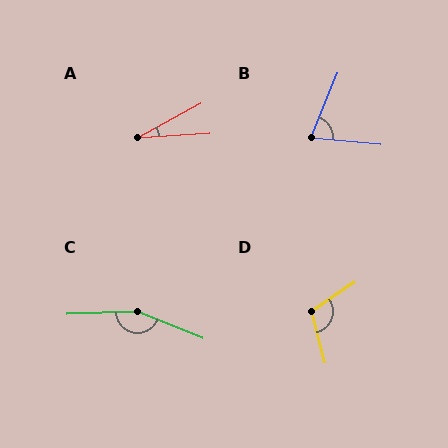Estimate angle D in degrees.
Approximately 109 degrees.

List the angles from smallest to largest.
A (25°), B (72°), D (109°), C (156°).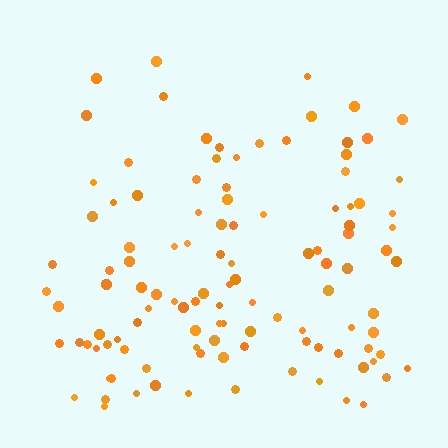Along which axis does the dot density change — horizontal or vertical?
Vertical.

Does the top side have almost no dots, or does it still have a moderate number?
Still a moderate number, just noticeably fewer than the bottom.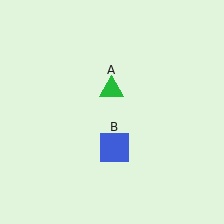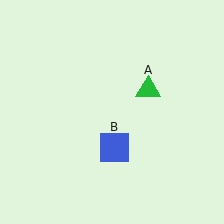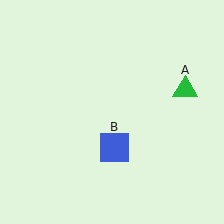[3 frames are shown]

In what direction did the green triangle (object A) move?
The green triangle (object A) moved right.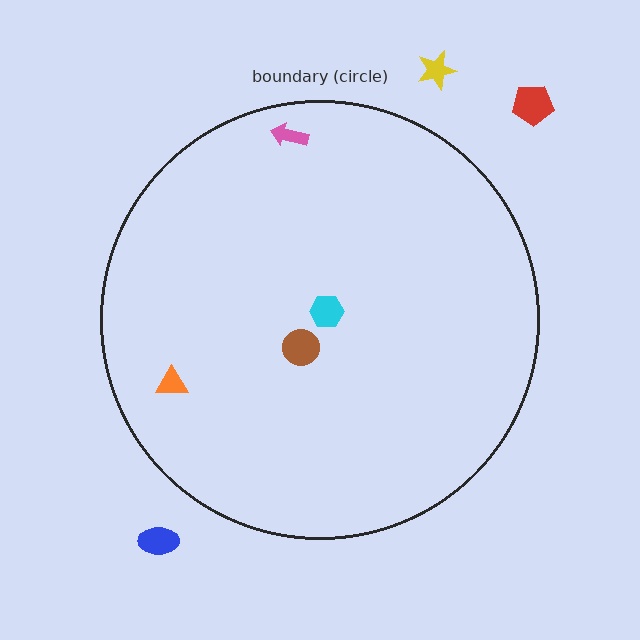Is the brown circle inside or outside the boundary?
Inside.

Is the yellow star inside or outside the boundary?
Outside.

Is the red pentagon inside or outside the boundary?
Outside.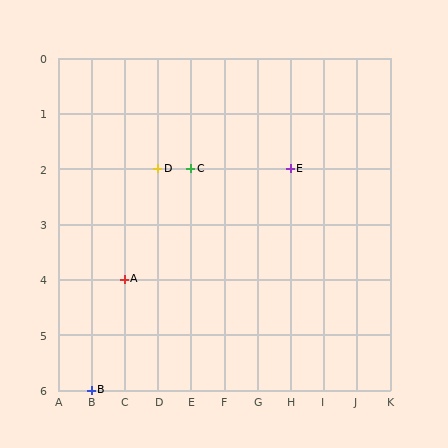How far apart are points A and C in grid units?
Points A and C are 2 columns and 2 rows apart (about 2.8 grid units diagonally).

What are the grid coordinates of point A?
Point A is at grid coordinates (C, 4).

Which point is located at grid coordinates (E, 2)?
Point C is at (E, 2).